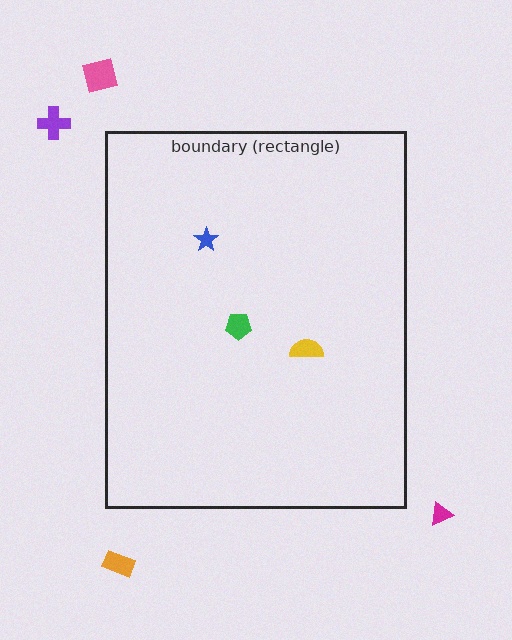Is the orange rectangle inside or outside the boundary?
Outside.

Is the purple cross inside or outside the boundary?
Outside.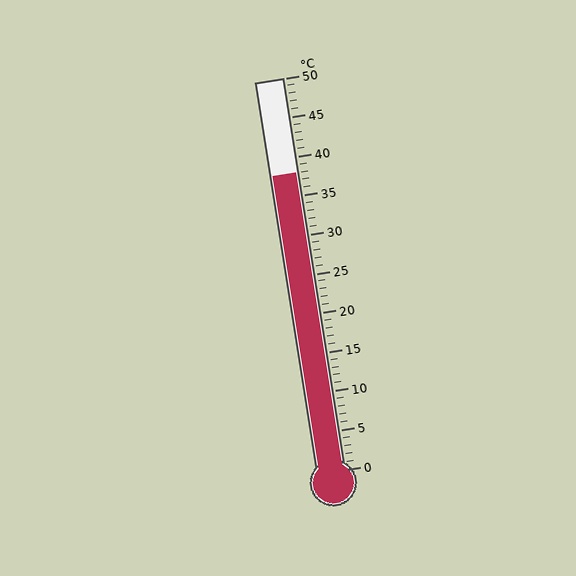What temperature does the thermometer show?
The thermometer shows approximately 38°C.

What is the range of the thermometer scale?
The thermometer scale ranges from 0°C to 50°C.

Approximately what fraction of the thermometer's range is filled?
The thermometer is filled to approximately 75% of its range.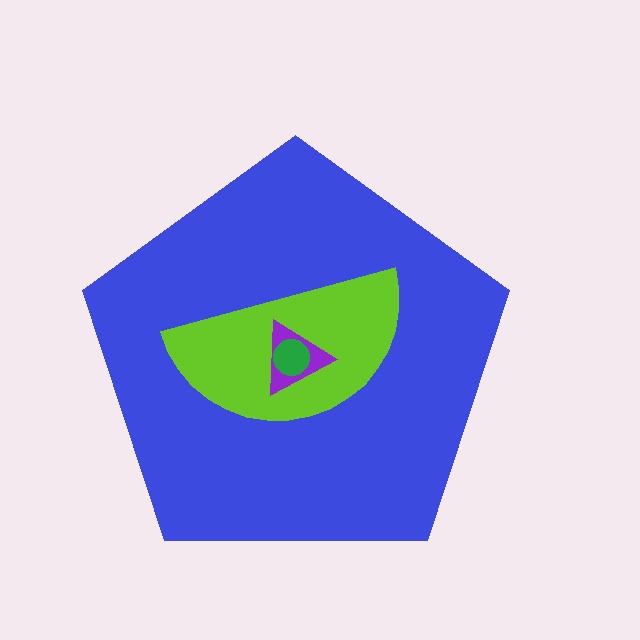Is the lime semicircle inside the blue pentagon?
Yes.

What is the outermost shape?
The blue pentagon.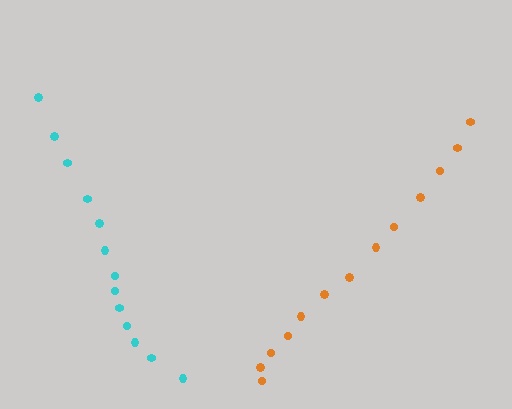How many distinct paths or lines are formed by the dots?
There are 2 distinct paths.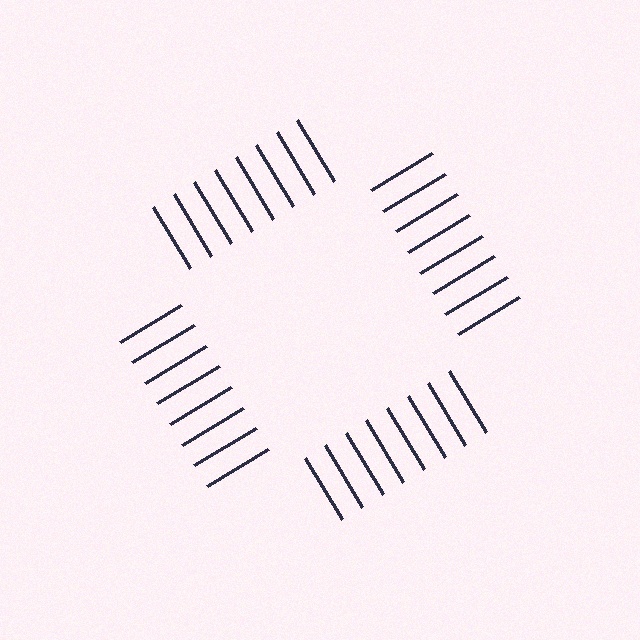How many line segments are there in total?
32 — 8 along each of the 4 edges.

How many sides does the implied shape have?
4 sides — the line-ends trace a square.